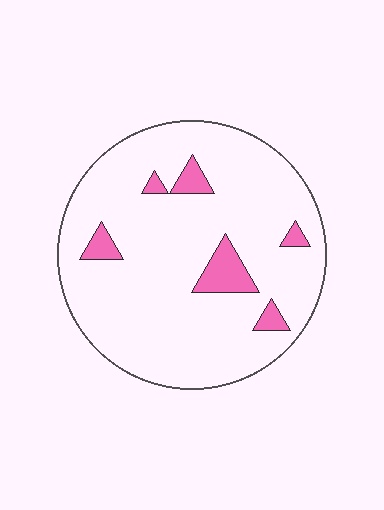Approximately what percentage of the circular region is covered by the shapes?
Approximately 10%.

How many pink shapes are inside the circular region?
6.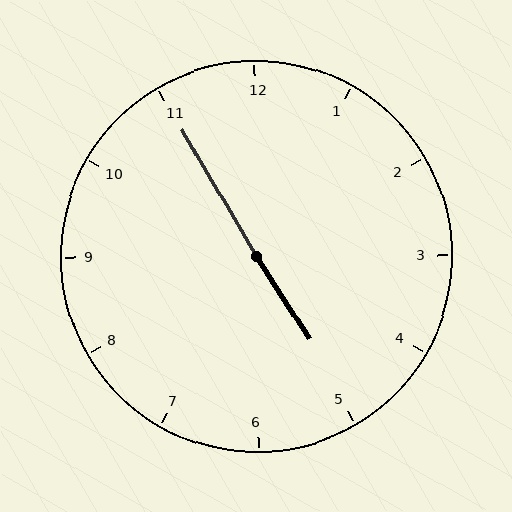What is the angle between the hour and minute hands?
Approximately 178 degrees.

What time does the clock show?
4:55.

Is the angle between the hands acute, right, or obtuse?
It is obtuse.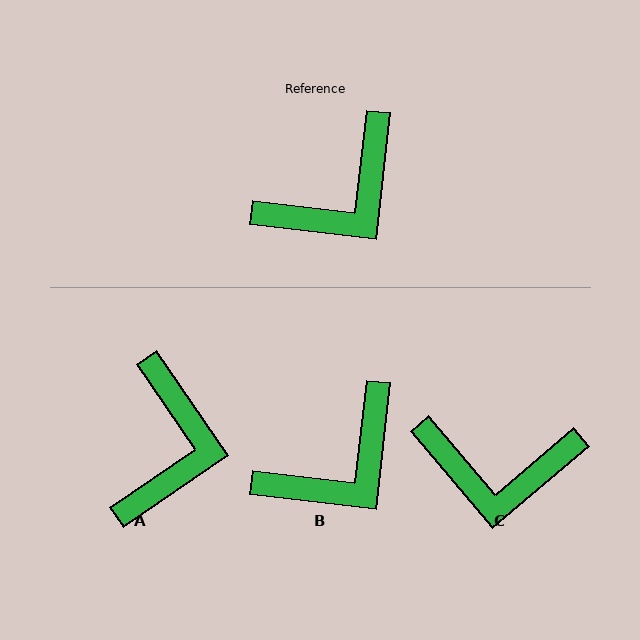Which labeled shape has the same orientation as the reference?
B.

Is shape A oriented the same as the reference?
No, it is off by about 41 degrees.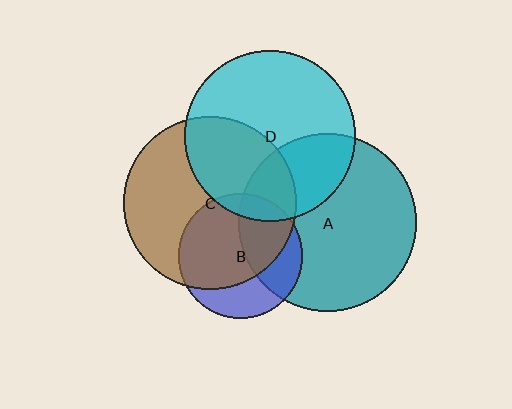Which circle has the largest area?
Circle A (teal).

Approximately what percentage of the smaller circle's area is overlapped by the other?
Approximately 10%.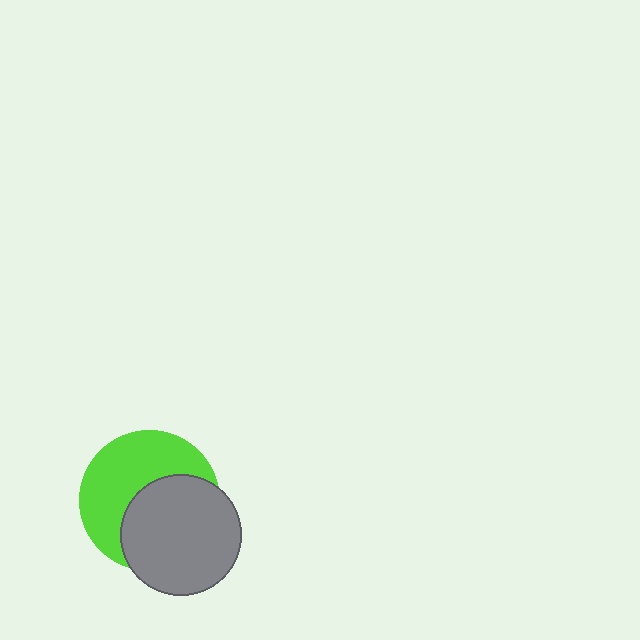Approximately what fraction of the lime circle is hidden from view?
Roughly 48% of the lime circle is hidden behind the gray circle.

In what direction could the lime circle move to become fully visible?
The lime circle could move toward the upper-left. That would shift it out from behind the gray circle entirely.